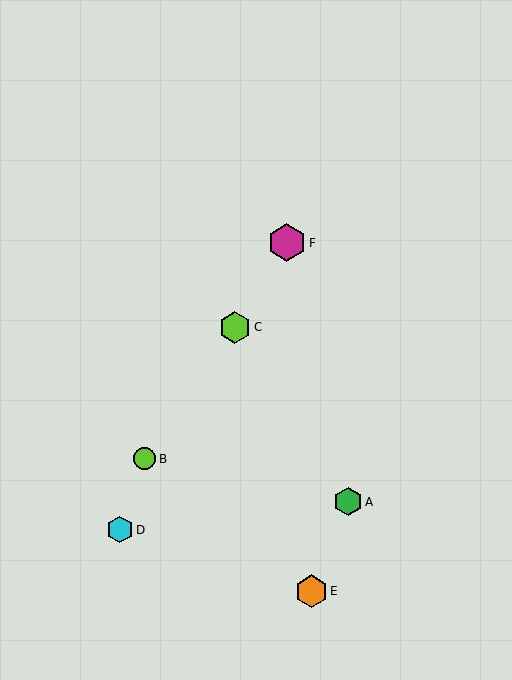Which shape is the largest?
The magenta hexagon (labeled F) is the largest.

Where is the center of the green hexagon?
The center of the green hexagon is at (348, 502).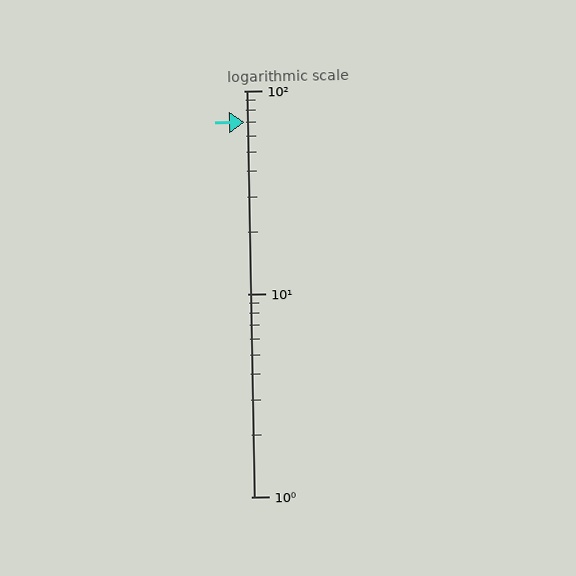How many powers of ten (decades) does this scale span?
The scale spans 2 decades, from 1 to 100.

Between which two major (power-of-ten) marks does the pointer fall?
The pointer is between 10 and 100.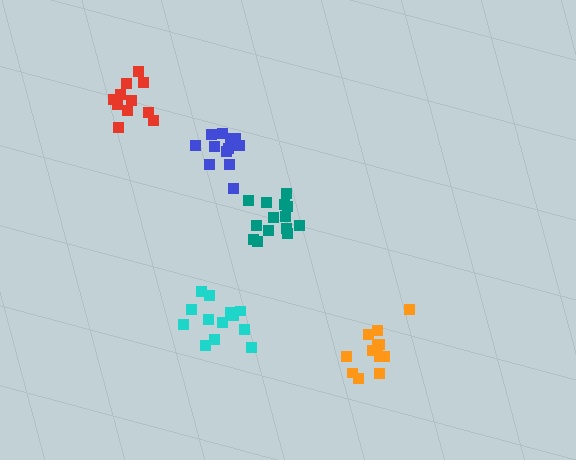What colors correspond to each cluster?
The clusters are colored: red, cyan, orange, blue, teal.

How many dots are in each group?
Group 1: 11 dots, Group 2: 13 dots, Group 3: 12 dots, Group 4: 12 dots, Group 5: 14 dots (62 total).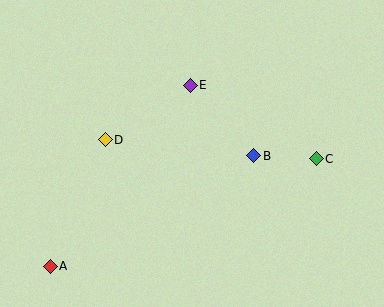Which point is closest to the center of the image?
Point B at (254, 156) is closest to the center.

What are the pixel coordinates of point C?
Point C is at (316, 159).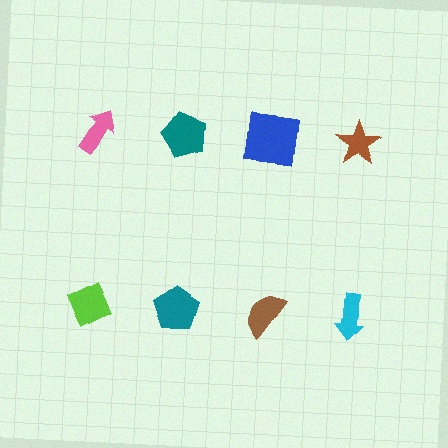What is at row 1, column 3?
A blue square.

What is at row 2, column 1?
A lime diamond.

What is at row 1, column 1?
A pink arrow.